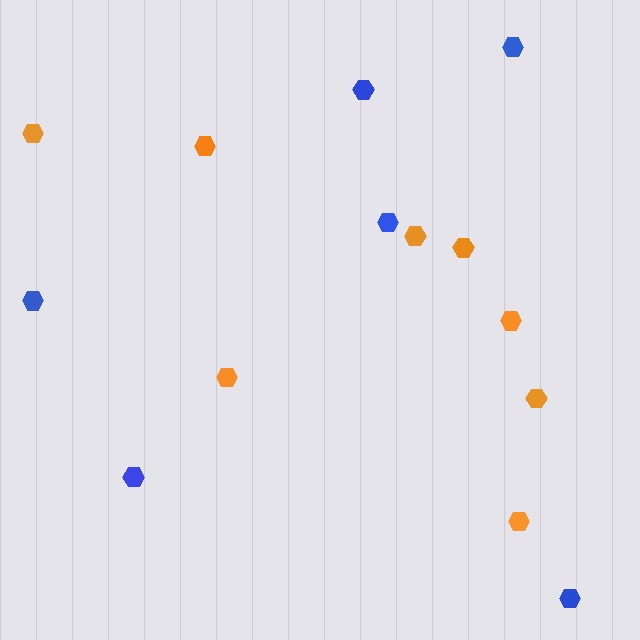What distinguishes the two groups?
There are 2 groups: one group of blue hexagons (6) and one group of orange hexagons (8).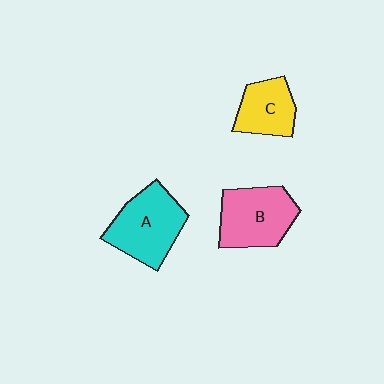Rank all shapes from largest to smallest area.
From largest to smallest: A (cyan), B (pink), C (yellow).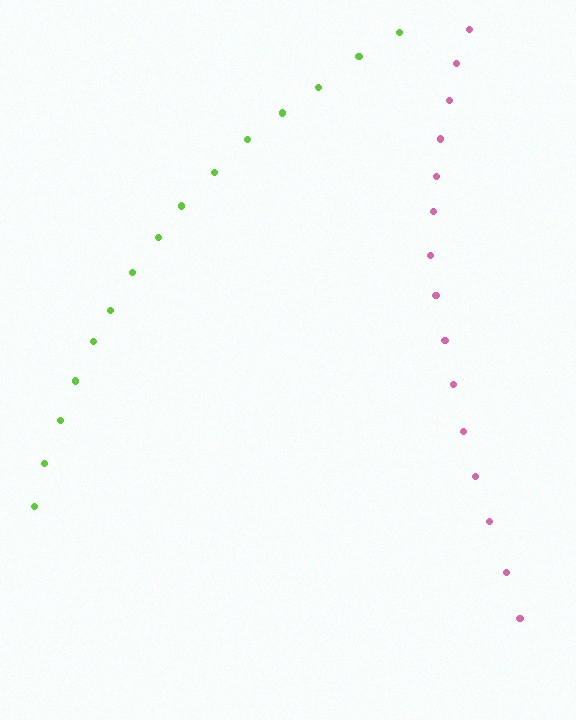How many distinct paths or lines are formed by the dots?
There are 2 distinct paths.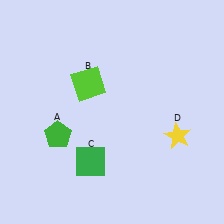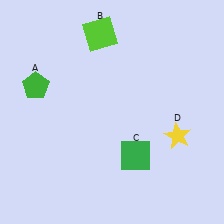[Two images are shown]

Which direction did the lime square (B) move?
The lime square (B) moved up.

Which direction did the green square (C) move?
The green square (C) moved right.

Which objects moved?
The objects that moved are: the green pentagon (A), the lime square (B), the green square (C).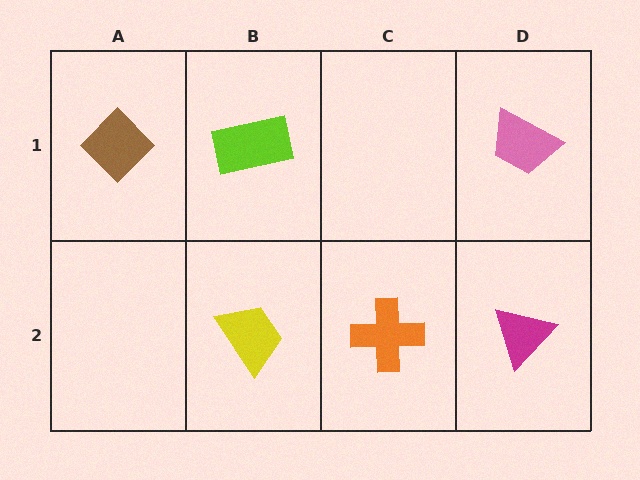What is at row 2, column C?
An orange cross.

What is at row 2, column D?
A magenta triangle.